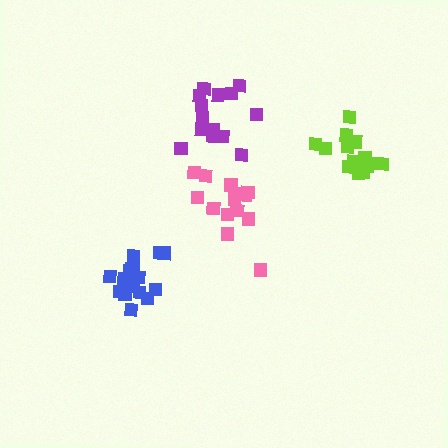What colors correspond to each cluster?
The clusters are colored: lime, purple, blue, pink.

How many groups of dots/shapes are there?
There are 4 groups.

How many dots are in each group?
Group 1: 15 dots, Group 2: 14 dots, Group 3: 18 dots, Group 4: 13 dots (60 total).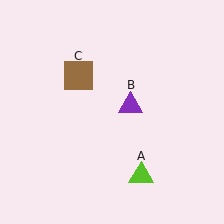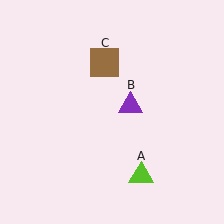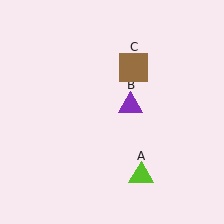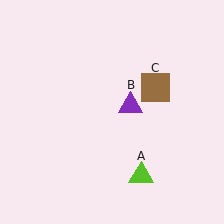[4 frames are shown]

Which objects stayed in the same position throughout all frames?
Lime triangle (object A) and purple triangle (object B) remained stationary.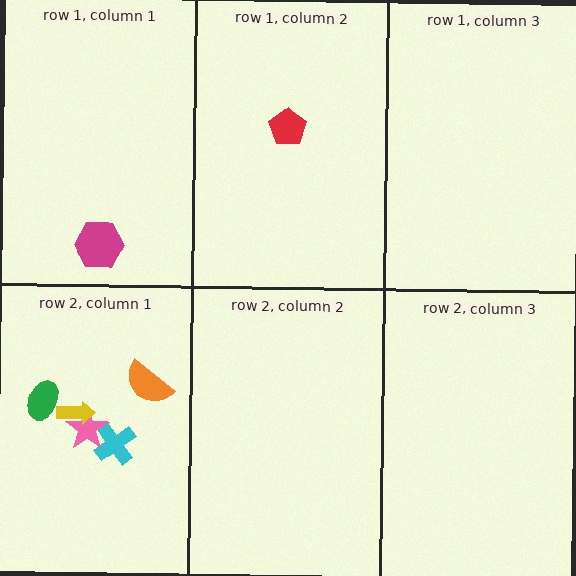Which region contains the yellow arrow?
The row 2, column 1 region.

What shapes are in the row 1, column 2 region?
The red pentagon.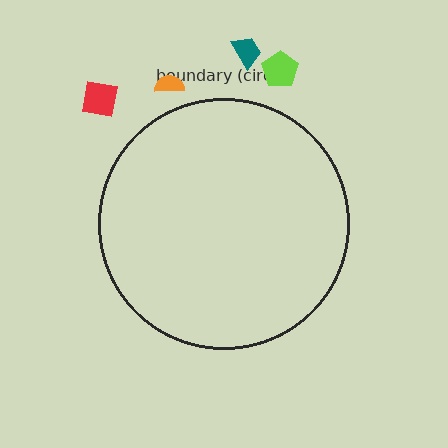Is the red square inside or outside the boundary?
Outside.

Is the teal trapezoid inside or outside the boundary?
Outside.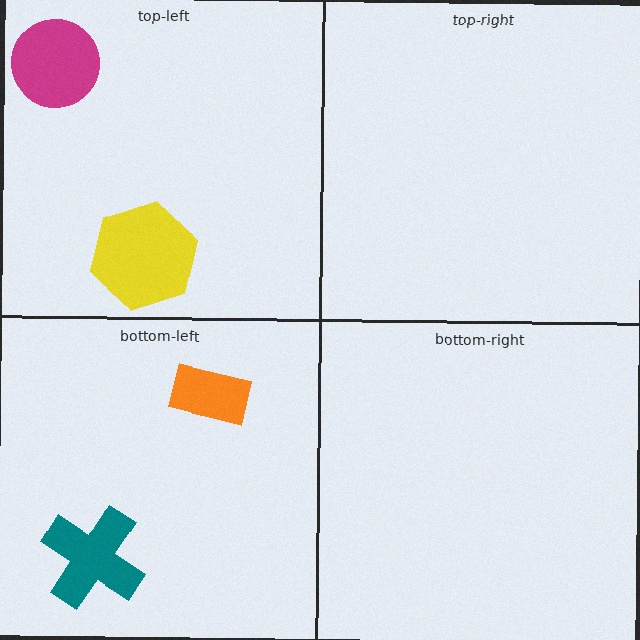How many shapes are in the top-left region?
2.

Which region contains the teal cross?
The bottom-left region.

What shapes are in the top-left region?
The yellow hexagon, the magenta circle.